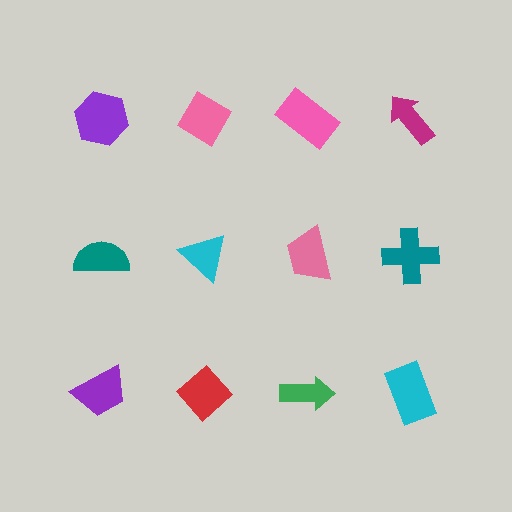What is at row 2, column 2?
A cyan triangle.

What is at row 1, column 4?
A magenta arrow.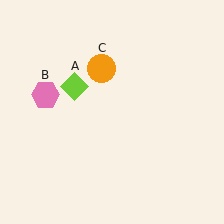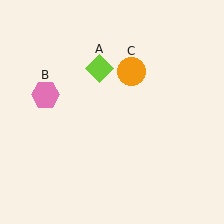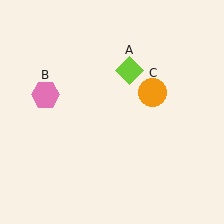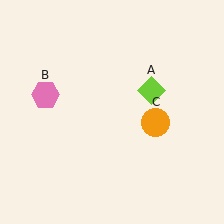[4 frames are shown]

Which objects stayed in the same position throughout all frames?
Pink hexagon (object B) remained stationary.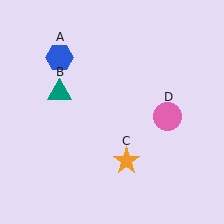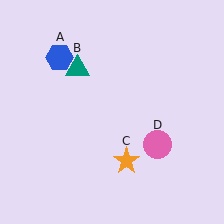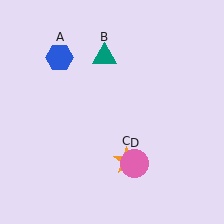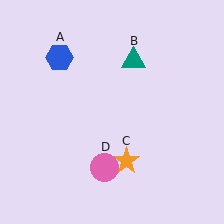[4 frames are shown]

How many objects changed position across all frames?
2 objects changed position: teal triangle (object B), pink circle (object D).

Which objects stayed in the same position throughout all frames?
Blue hexagon (object A) and orange star (object C) remained stationary.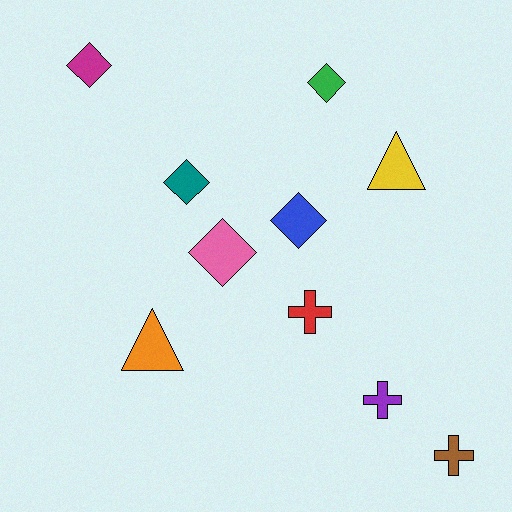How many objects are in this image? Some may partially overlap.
There are 10 objects.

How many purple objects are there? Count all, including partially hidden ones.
There is 1 purple object.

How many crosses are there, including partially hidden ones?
There are 3 crosses.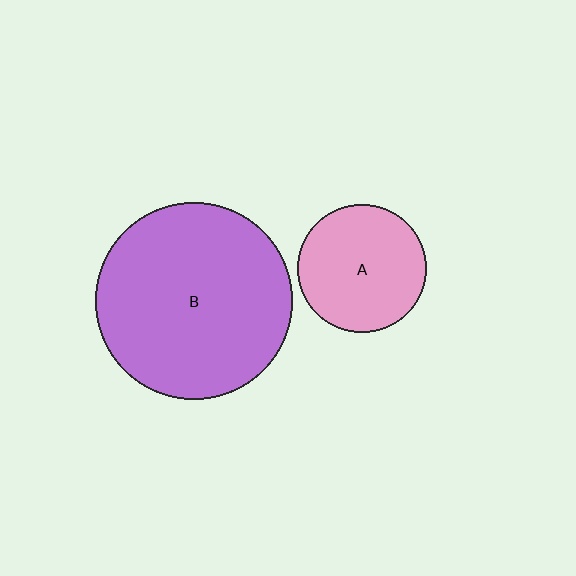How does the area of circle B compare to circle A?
Approximately 2.3 times.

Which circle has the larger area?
Circle B (purple).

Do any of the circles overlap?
No, none of the circles overlap.